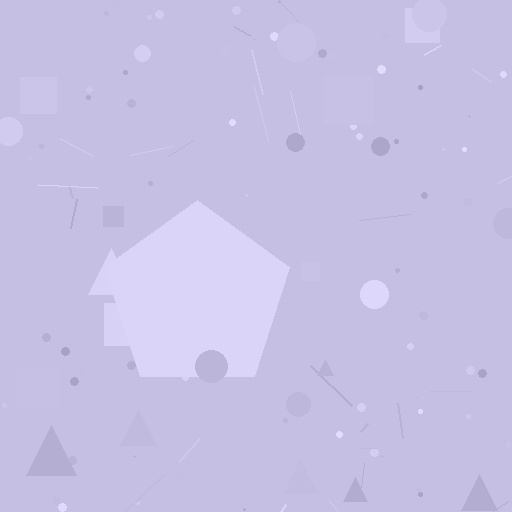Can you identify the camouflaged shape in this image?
The camouflaged shape is a pentagon.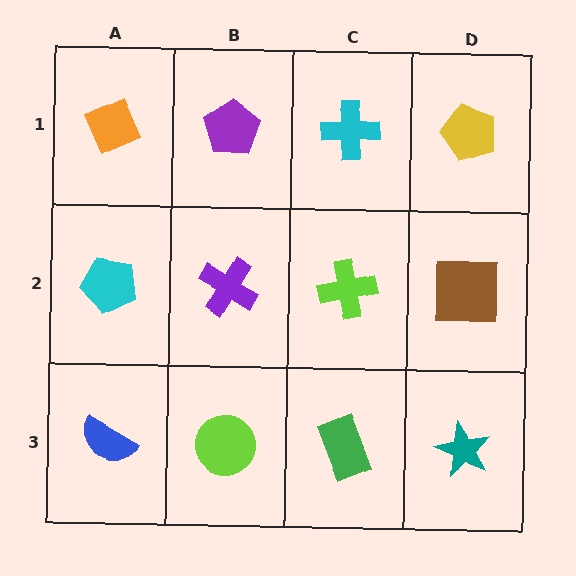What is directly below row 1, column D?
A brown square.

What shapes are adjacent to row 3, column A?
A cyan pentagon (row 2, column A), a lime circle (row 3, column B).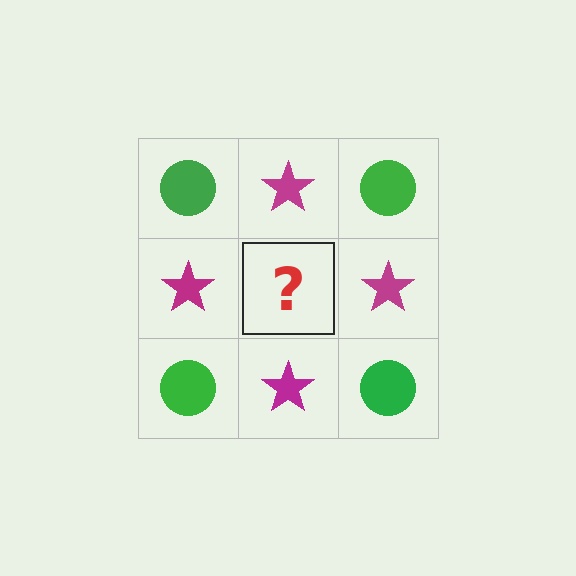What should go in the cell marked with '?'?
The missing cell should contain a green circle.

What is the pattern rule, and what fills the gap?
The rule is that it alternates green circle and magenta star in a checkerboard pattern. The gap should be filled with a green circle.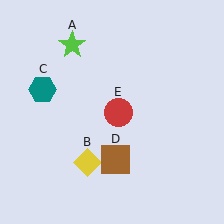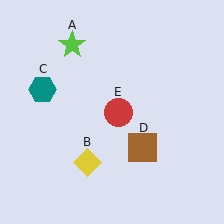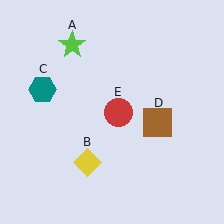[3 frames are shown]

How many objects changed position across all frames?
1 object changed position: brown square (object D).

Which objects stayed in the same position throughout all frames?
Lime star (object A) and yellow diamond (object B) and teal hexagon (object C) and red circle (object E) remained stationary.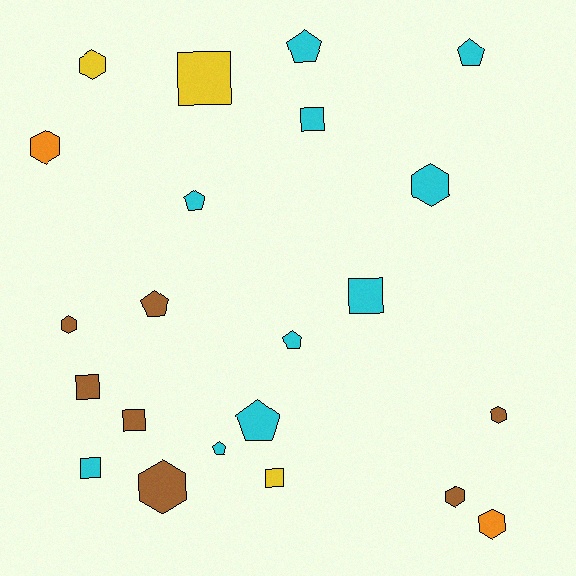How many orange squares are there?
There are no orange squares.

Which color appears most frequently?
Cyan, with 10 objects.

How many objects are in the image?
There are 22 objects.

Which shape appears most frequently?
Hexagon, with 8 objects.